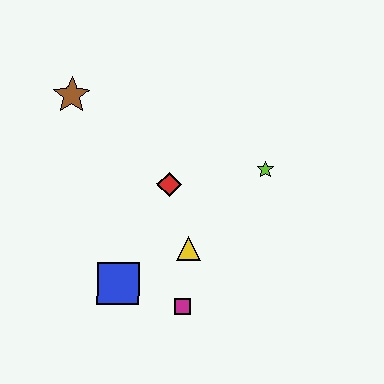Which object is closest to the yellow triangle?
The magenta square is closest to the yellow triangle.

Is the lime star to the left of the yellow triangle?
No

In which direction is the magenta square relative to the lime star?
The magenta square is below the lime star.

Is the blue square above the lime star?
No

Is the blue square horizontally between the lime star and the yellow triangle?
No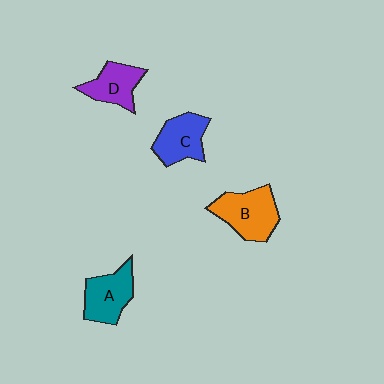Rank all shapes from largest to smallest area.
From largest to smallest: B (orange), A (teal), C (blue), D (purple).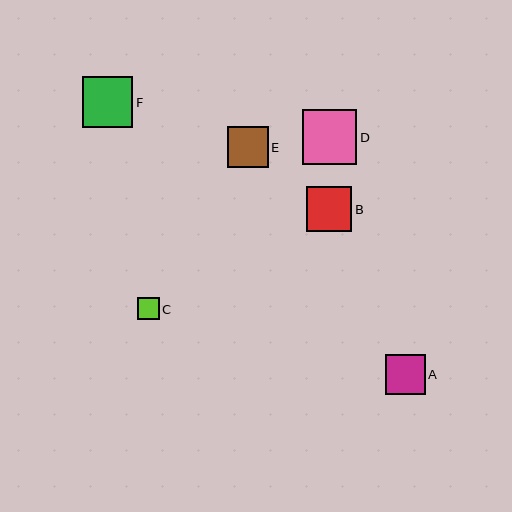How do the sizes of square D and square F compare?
Square D and square F are approximately the same size.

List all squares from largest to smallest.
From largest to smallest: D, F, B, E, A, C.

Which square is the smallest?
Square C is the smallest with a size of approximately 22 pixels.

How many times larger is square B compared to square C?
Square B is approximately 2.0 times the size of square C.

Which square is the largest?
Square D is the largest with a size of approximately 55 pixels.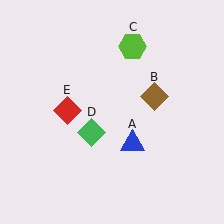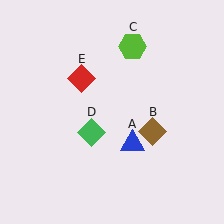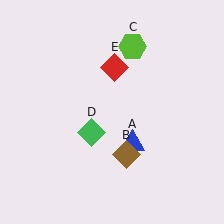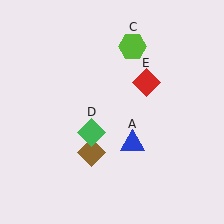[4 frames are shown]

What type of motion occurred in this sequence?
The brown diamond (object B), red diamond (object E) rotated clockwise around the center of the scene.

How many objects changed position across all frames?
2 objects changed position: brown diamond (object B), red diamond (object E).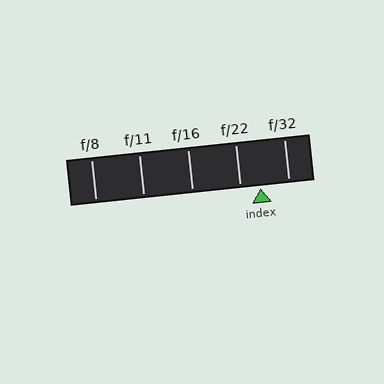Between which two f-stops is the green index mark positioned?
The index mark is between f/22 and f/32.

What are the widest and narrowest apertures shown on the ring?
The widest aperture shown is f/8 and the narrowest is f/32.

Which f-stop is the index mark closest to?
The index mark is closest to f/22.